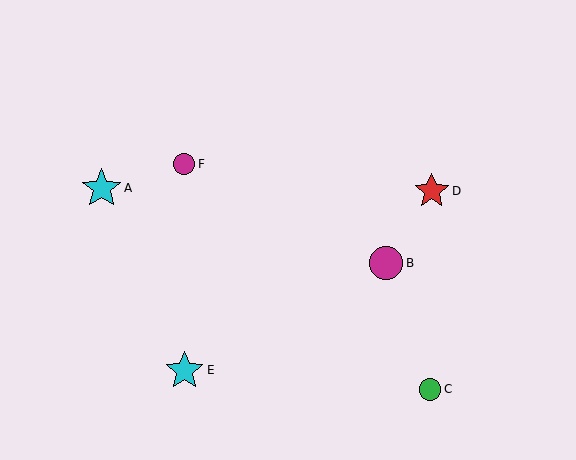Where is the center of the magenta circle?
The center of the magenta circle is at (386, 263).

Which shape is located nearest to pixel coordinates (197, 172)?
The magenta circle (labeled F) at (184, 164) is nearest to that location.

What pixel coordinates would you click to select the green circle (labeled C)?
Click at (430, 390) to select the green circle C.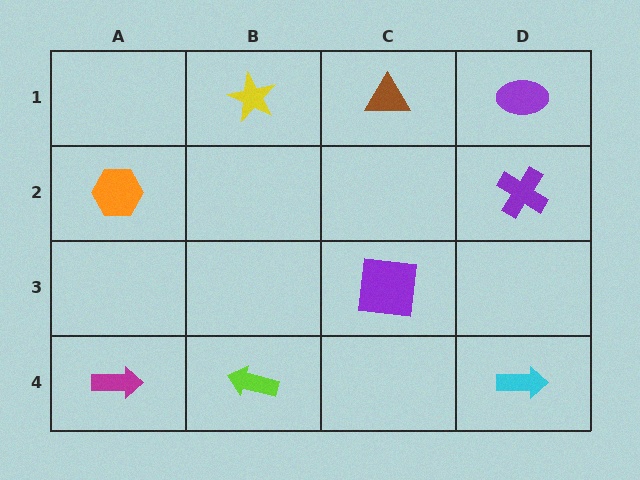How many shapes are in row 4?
3 shapes.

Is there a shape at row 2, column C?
No, that cell is empty.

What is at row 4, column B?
A lime arrow.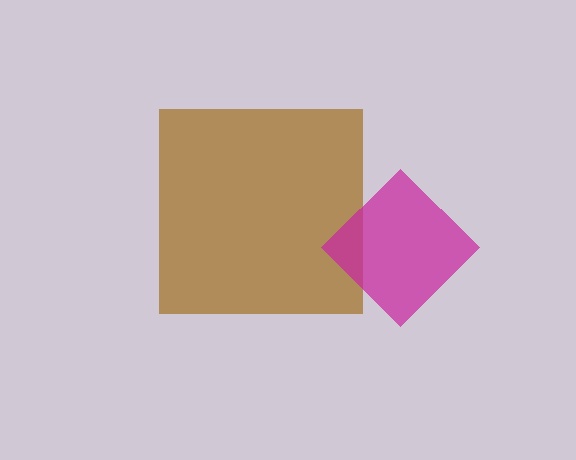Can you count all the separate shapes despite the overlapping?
Yes, there are 2 separate shapes.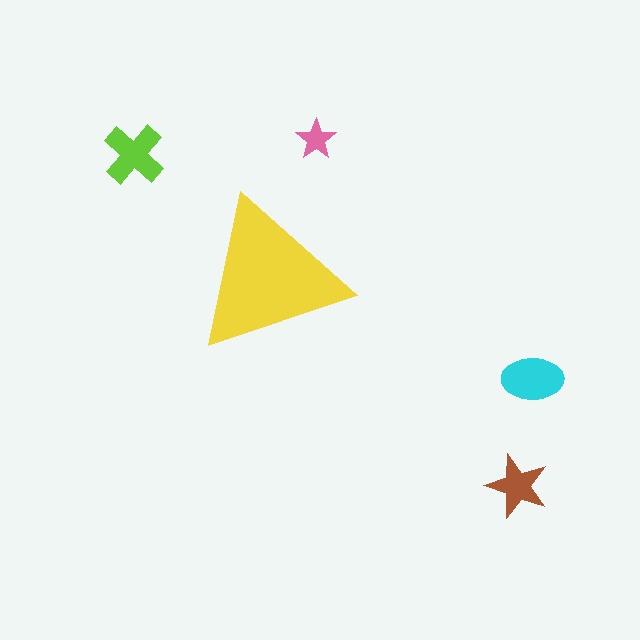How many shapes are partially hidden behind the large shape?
0 shapes are partially hidden.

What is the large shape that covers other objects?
A yellow triangle.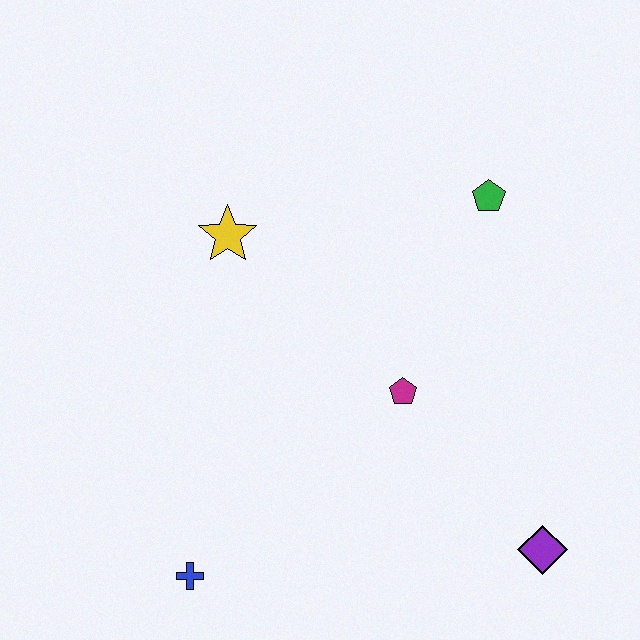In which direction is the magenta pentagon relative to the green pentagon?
The magenta pentagon is below the green pentagon.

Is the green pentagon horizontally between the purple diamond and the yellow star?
Yes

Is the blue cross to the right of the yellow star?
No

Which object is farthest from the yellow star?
The purple diamond is farthest from the yellow star.